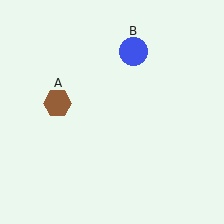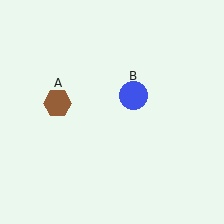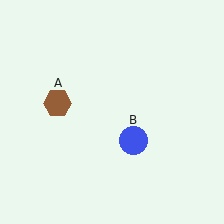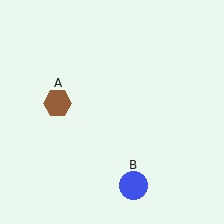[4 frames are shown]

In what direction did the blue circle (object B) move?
The blue circle (object B) moved down.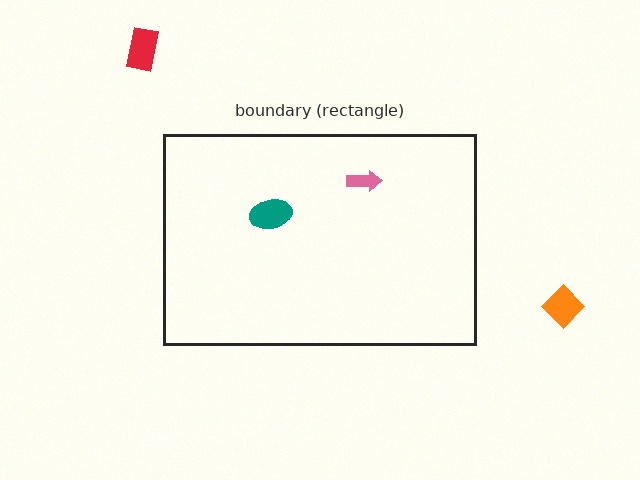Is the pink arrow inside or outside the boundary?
Inside.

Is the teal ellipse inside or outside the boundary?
Inside.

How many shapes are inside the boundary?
2 inside, 2 outside.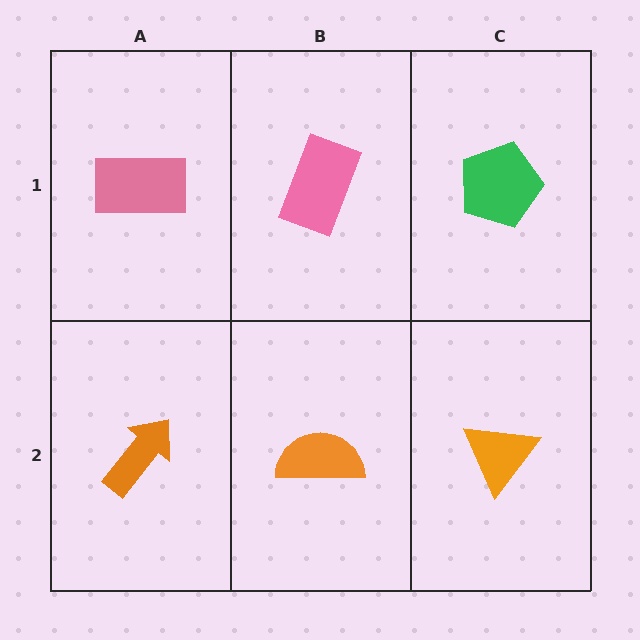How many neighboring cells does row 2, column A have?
2.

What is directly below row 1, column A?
An orange arrow.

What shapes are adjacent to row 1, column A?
An orange arrow (row 2, column A), a pink rectangle (row 1, column B).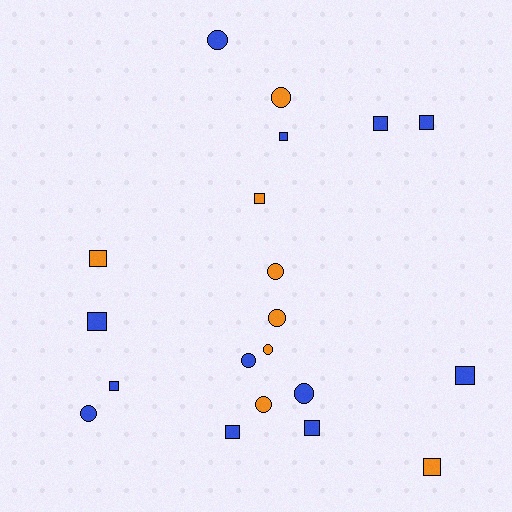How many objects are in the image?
There are 20 objects.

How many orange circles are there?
There are 5 orange circles.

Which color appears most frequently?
Blue, with 12 objects.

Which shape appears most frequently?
Square, with 11 objects.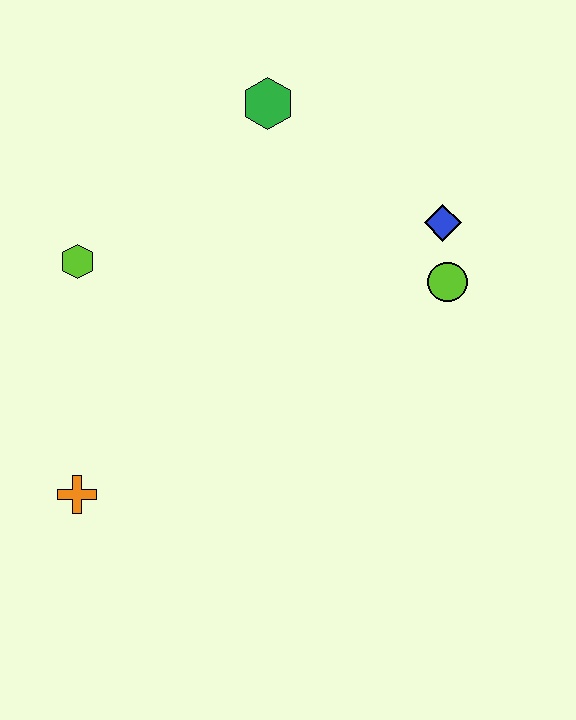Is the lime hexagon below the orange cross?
No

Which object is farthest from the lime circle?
The orange cross is farthest from the lime circle.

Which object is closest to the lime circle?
The blue diamond is closest to the lime circle.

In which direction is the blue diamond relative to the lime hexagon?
The blue diamond is to the right of the lime hexagon.